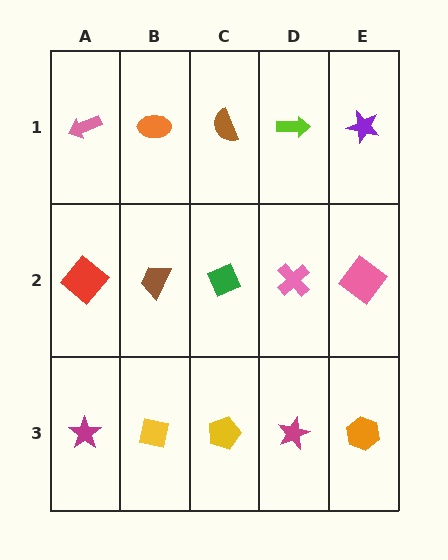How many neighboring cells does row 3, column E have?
2.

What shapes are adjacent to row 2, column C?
A brown semicircle (row 1, column C), a yellow pentagon (row 3, column C), a brown trapezoid (row 2, column B), a pink cross (row 2, column D).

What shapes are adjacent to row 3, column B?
A brown trapezoid (row 2, column B), a magenta star (row 3, column A), a yellow pentagon (row 3, column C).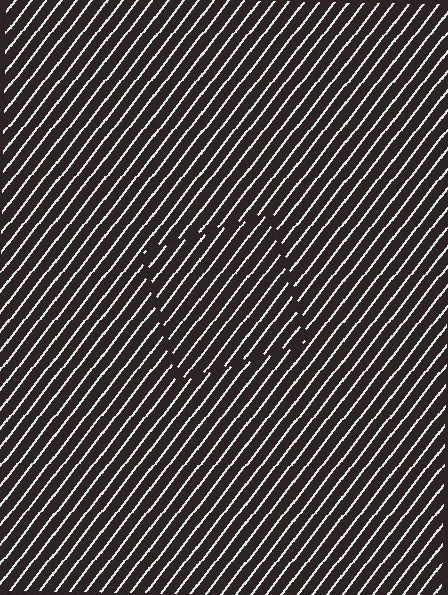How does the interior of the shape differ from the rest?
The interior of the shape contains the same grating, shifted by half a period — the contour is defined by the phase discontinuity where line-ends from the inner and outer gratings abut.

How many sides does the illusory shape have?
4 sides — the line-ends trace a square.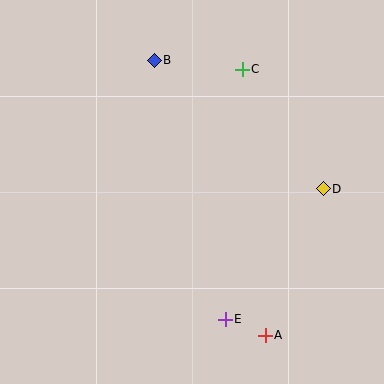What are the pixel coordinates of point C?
Point C is at (242, 69).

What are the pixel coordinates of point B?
Point B is at (154, 60).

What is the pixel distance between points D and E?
The distance between D and E is 163 pixels.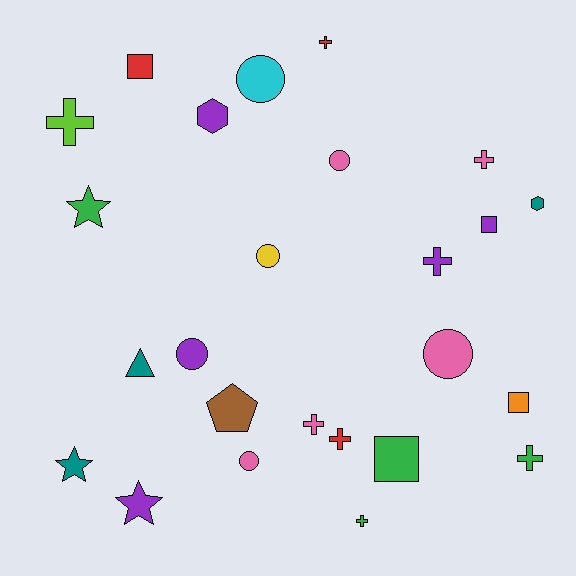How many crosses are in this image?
There are 8 crosses.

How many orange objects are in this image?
There is 1 orange object.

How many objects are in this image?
There are 25 objects.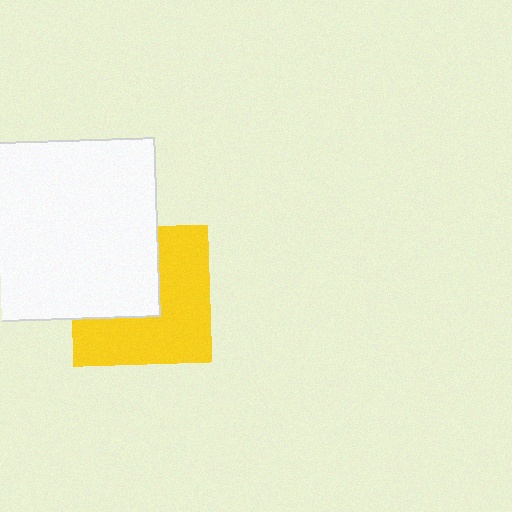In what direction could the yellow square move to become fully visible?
The yellow square could move toward the lower-right. That would shift it out from behind the white square entirely.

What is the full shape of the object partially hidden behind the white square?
The partially hidden object is a yellow square.